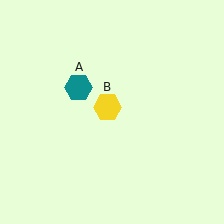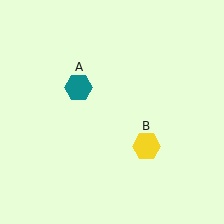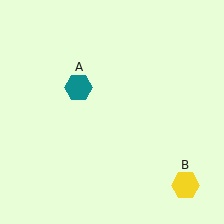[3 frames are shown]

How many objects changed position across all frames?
1 object changed position: yellow hexagon (object B).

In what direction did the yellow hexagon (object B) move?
The yellow hexagon (object B) moved down and to the right.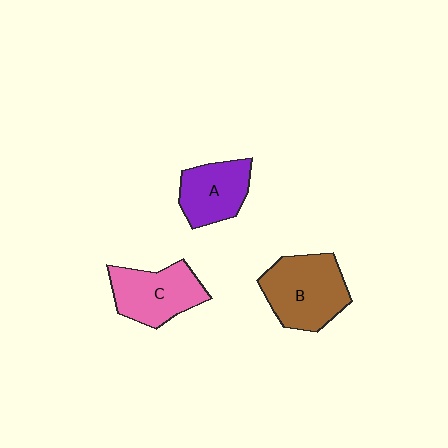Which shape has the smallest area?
Shape A (purple).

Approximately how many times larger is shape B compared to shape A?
Approximately 1.4 times.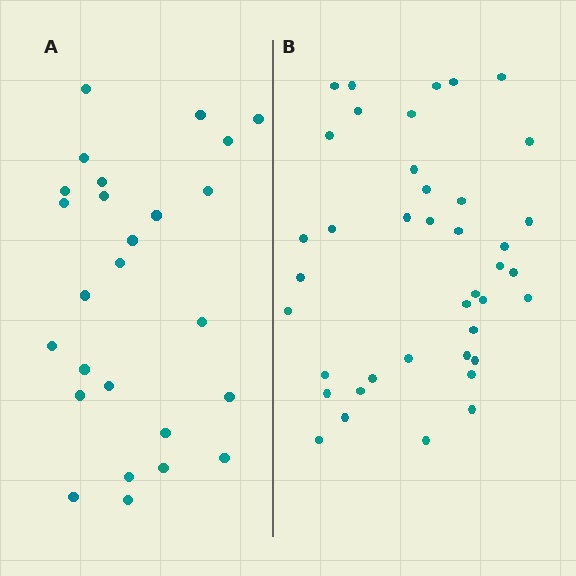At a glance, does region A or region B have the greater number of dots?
Region B (the right region) has more dots.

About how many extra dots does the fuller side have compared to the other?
Region B has approximately 15 more dots than region A.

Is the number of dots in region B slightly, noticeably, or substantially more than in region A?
Region B has substantially more. The ratio is roughly 1.5 to 1.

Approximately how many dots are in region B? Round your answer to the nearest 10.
About 40 dots.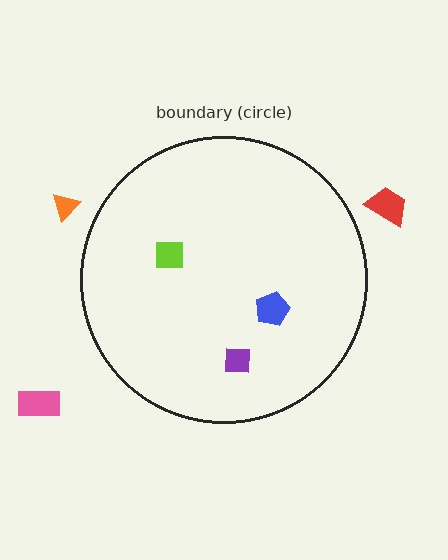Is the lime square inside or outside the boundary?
Inside.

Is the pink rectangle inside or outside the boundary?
Outside.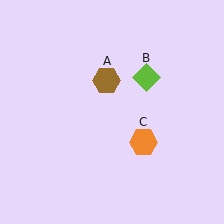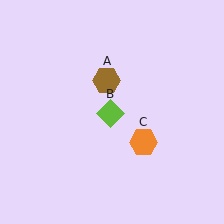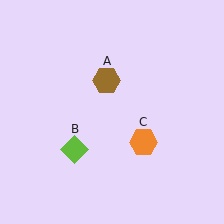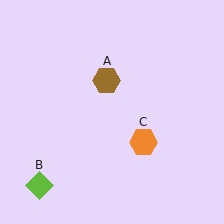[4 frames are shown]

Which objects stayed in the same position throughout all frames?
Brown hexagon (object A) and orange hexagon (object C) remained stationary.